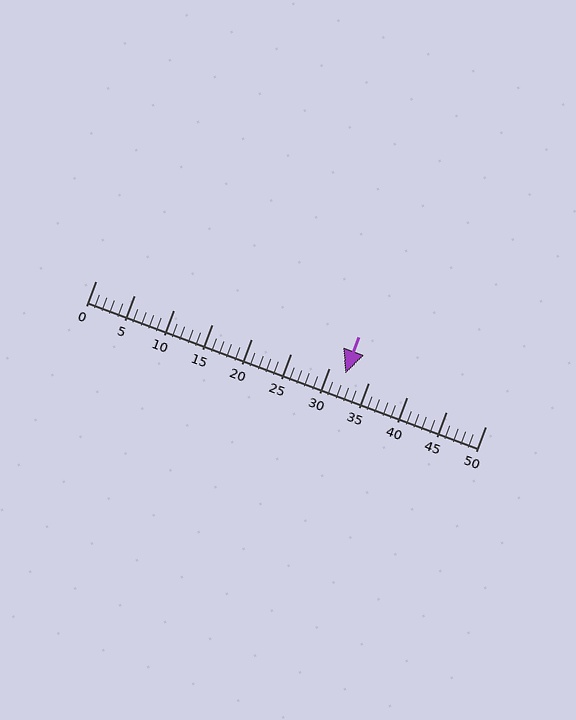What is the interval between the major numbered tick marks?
The major tick marks are spaced 5 units apart.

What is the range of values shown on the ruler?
The ruler shows values from 0 to 50.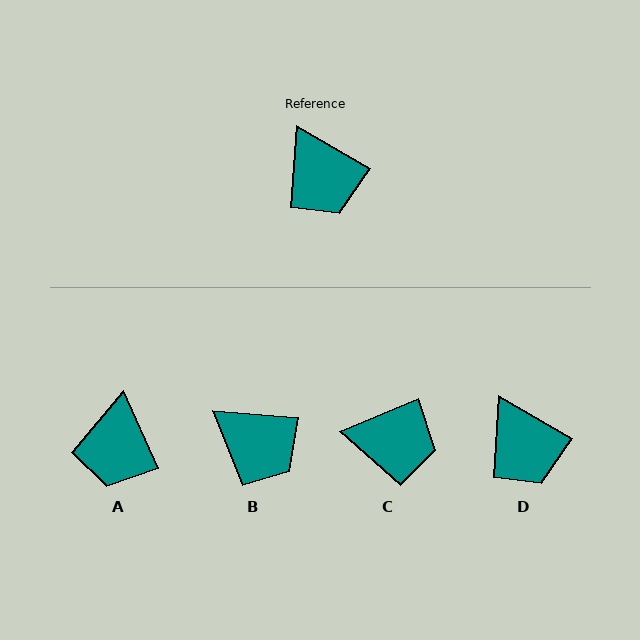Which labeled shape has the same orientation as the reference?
D.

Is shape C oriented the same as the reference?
No, it is off by about 52 degrees.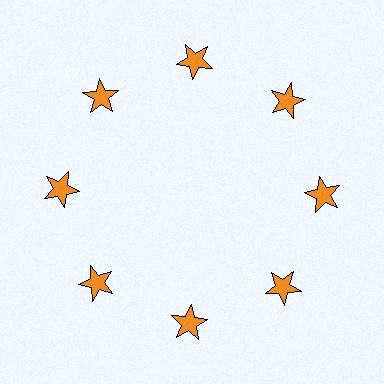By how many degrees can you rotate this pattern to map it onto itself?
The pattern maps onto itself every 45 degrees of rotation.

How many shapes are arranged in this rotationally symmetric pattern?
There are 8 shapes, arranged in 8 groups of 1.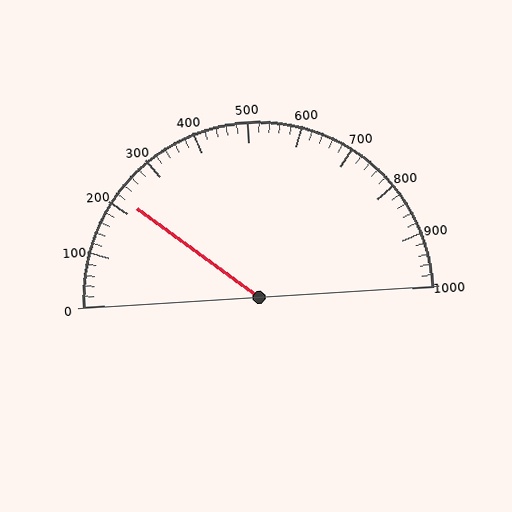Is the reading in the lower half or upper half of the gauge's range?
The reading is in the lower half of the range (0 to 1000).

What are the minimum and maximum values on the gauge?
The gauge ranges from 0 to 1000.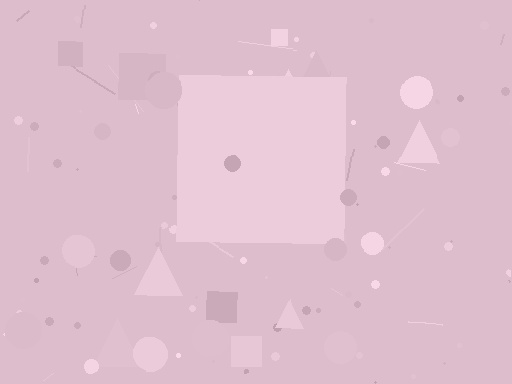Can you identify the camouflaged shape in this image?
The camouflaged shape is a square.